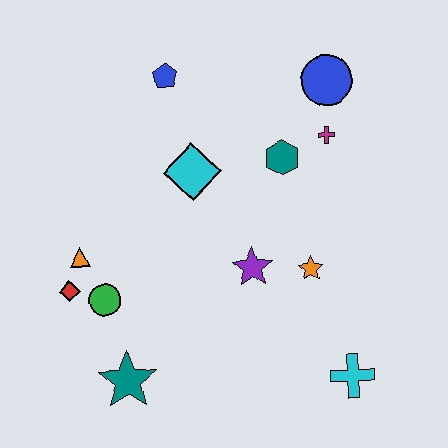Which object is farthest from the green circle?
The blue circle is farthest from the green circle.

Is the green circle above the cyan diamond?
No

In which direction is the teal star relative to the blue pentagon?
The teal star is below the blue pentagon.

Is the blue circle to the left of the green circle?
No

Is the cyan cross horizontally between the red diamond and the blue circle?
No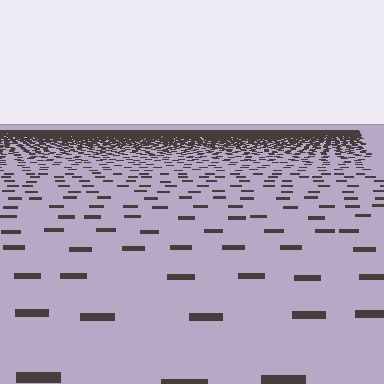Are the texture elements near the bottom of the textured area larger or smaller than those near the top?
Larger. Near the bottom, elements are closer to the viewer and appear at a bigger on-screen size.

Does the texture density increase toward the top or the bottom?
Density increases toward the top.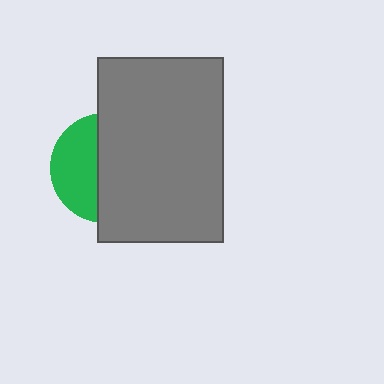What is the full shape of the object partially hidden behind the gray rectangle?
The partially hidden object is a green circle.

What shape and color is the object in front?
The object in front is a gray rectangle.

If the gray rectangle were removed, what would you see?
You would see the complete green circle.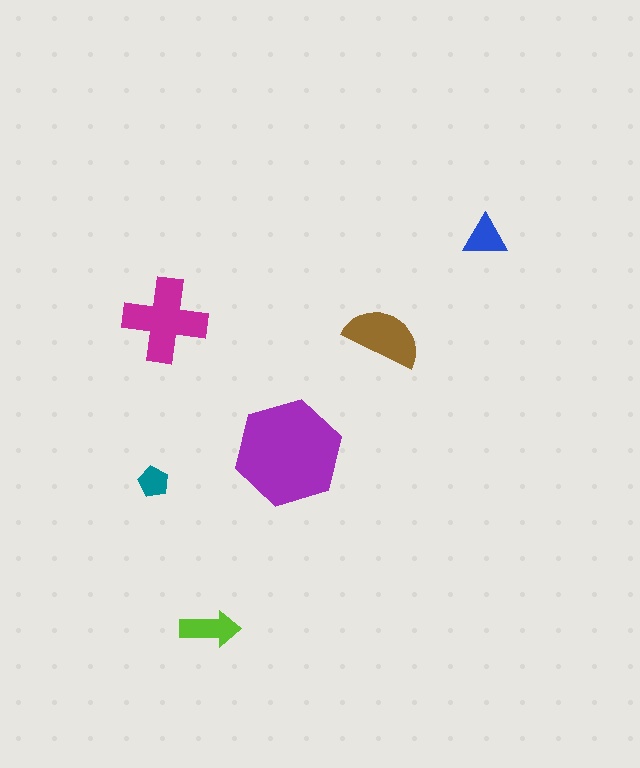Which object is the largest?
The purple hexagon.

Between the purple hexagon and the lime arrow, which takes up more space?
The purple hexagon.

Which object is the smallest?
The teal pentagon.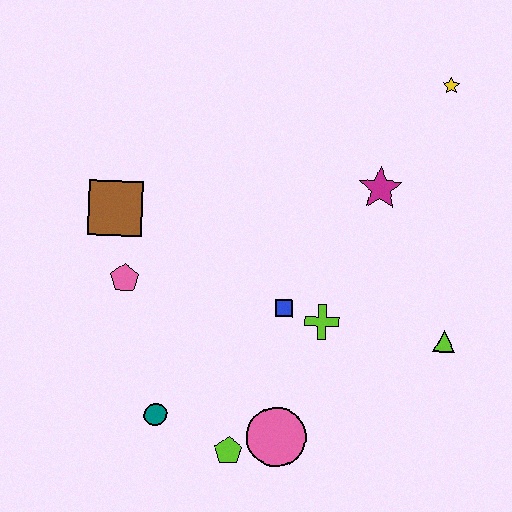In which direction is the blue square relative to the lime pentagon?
The blue square is above the lime pentagon.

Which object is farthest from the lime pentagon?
The yellow star is farthest from the lime pentagon.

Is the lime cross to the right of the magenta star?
No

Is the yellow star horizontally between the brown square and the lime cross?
No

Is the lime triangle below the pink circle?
No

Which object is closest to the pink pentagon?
The brown square is closest to the pink pentagon.